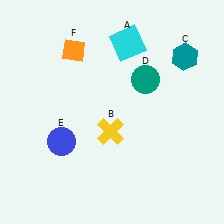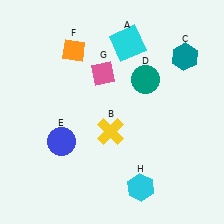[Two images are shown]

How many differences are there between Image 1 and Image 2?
There are 2 differences between the two images.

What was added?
A pink diamond (G), a cyan hexagon (H) were added in Image 2.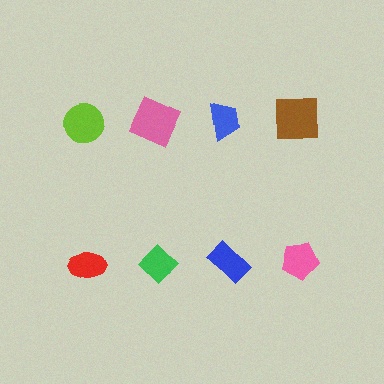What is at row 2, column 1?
A red ellipse.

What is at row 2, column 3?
A blue rectangle.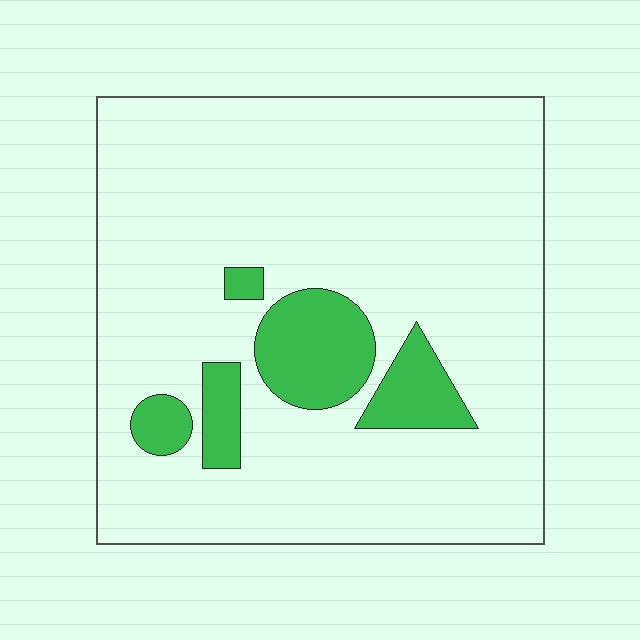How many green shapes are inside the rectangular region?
5.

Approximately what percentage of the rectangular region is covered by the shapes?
Approximately 15%.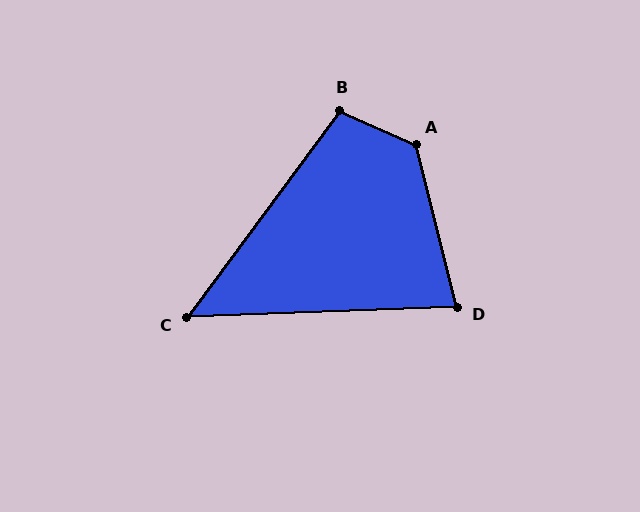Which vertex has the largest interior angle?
A, at approximately 128 degrees.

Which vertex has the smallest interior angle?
C, at approximately 52 degrees.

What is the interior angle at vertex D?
Approximately 78 degrees (acute).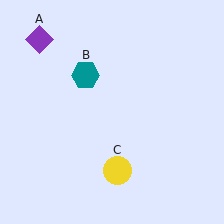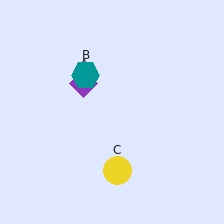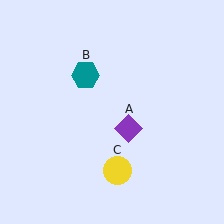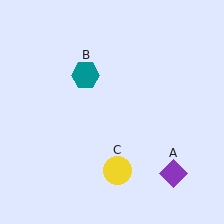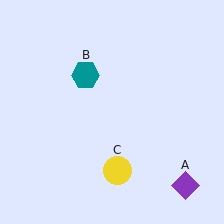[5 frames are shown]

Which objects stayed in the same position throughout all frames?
Teal hexagon (object B) and yellow circle (object C) remained stationary.